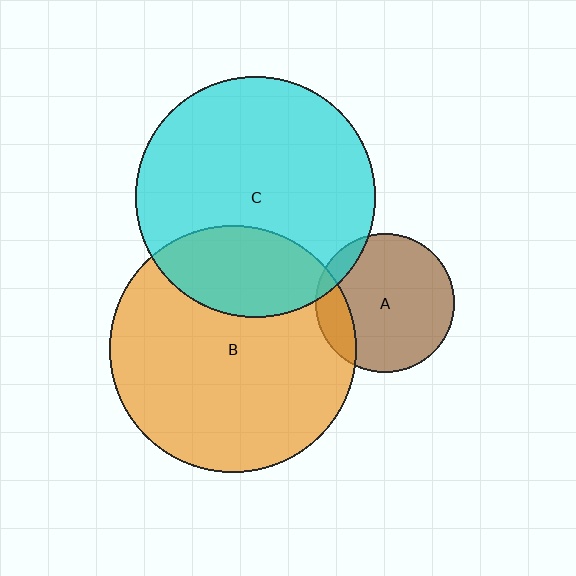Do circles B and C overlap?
Yes.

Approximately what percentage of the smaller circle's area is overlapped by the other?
Approximately 25%.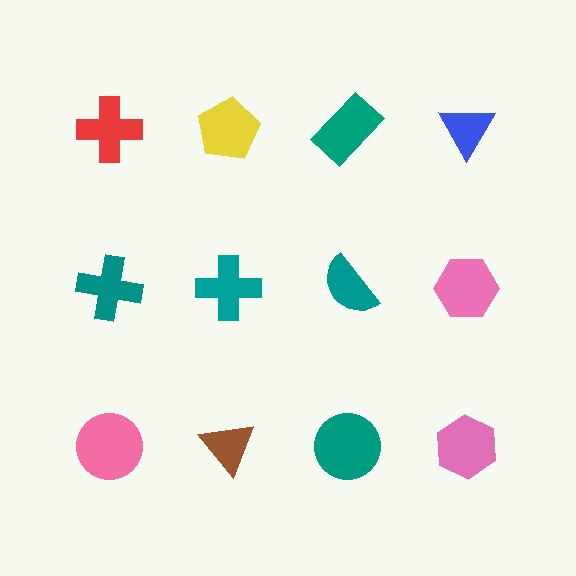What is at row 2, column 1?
A teal cross.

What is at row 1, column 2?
A yellow pentagon.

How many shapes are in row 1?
4 shapes.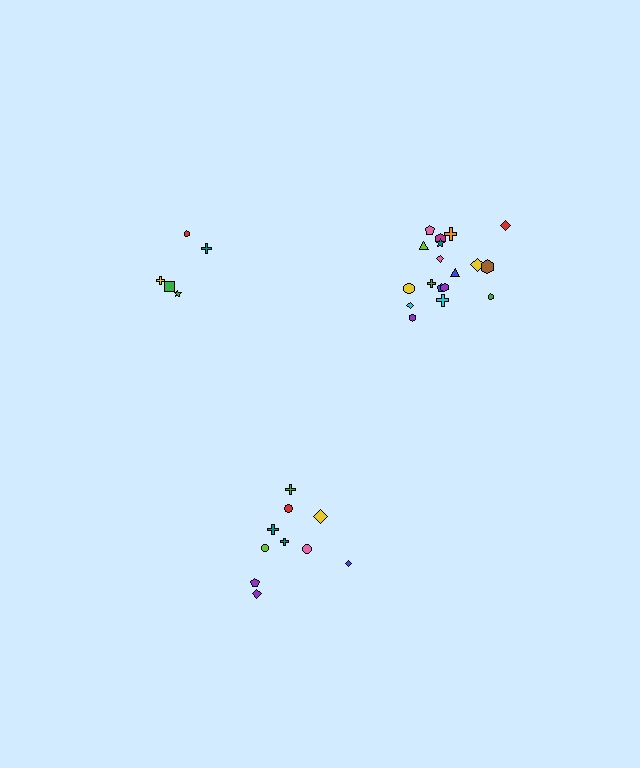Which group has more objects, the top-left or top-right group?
The top-right group.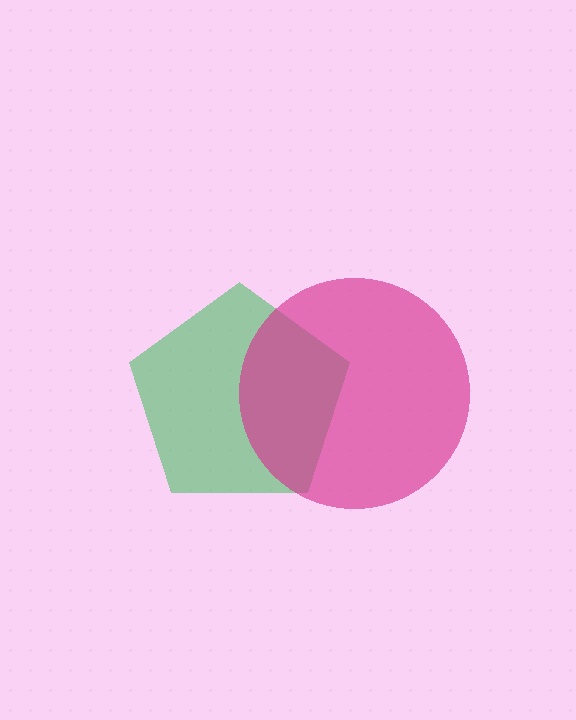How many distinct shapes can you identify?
There are 2 distinct shapes: a green pentagon, a magenta circle.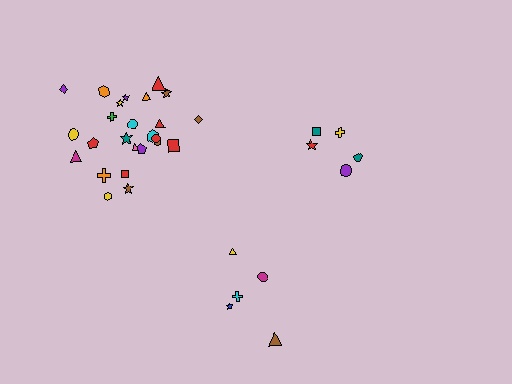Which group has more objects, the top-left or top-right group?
The top-left group.